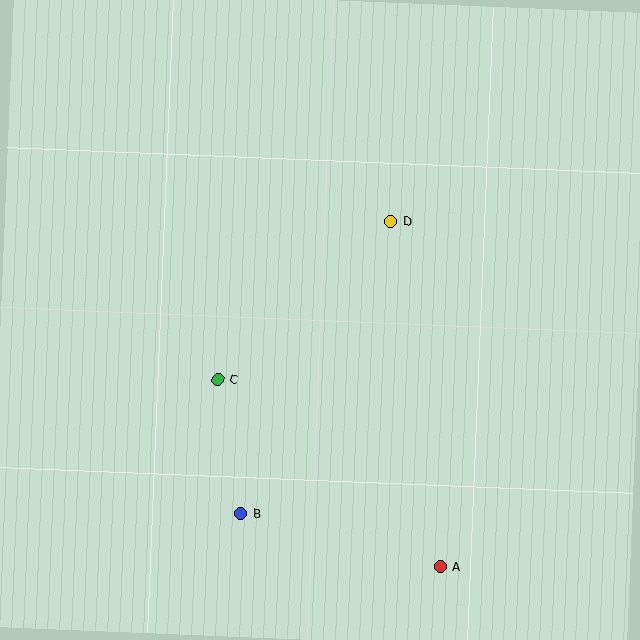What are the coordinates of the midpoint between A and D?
The midpoint between A and D is at (416, 394).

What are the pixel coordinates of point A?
Point A is at (440, 566).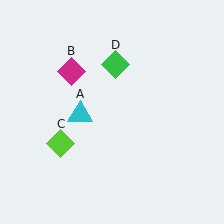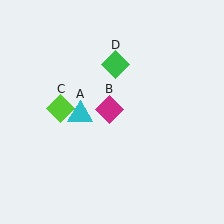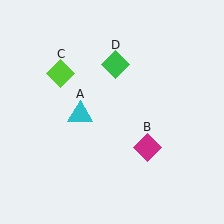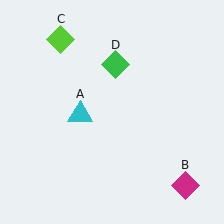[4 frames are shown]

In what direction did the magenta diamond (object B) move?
The magenta diamond (object B) moved down and to the right.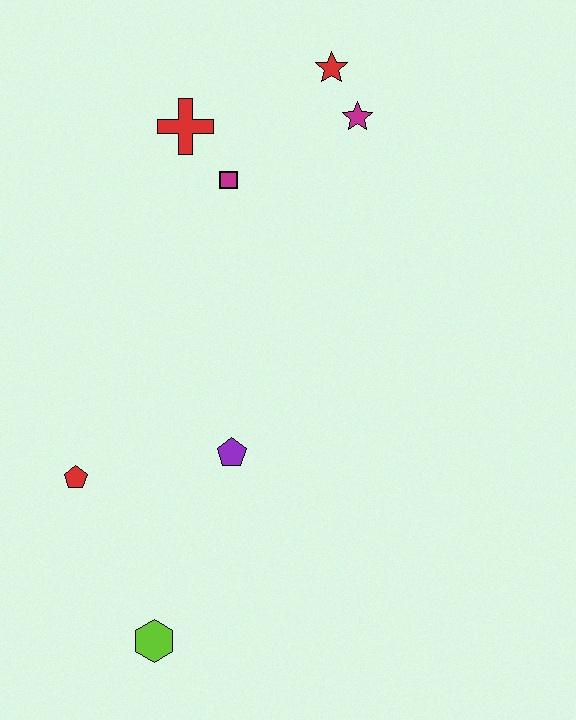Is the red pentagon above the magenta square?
No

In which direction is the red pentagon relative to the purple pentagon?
The red pentagon is to the left of the purple pentagon.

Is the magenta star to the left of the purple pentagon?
No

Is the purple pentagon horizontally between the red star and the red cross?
Yes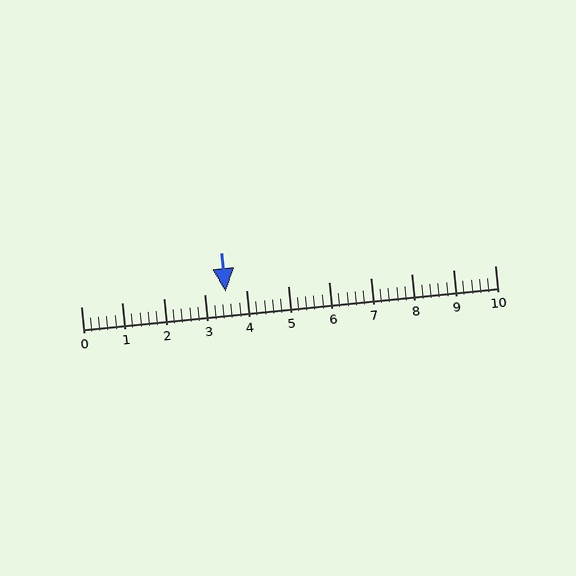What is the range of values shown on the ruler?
The ruler shows values from 0 to 10.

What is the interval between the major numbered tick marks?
The major tick marks are spaced 1 units apart.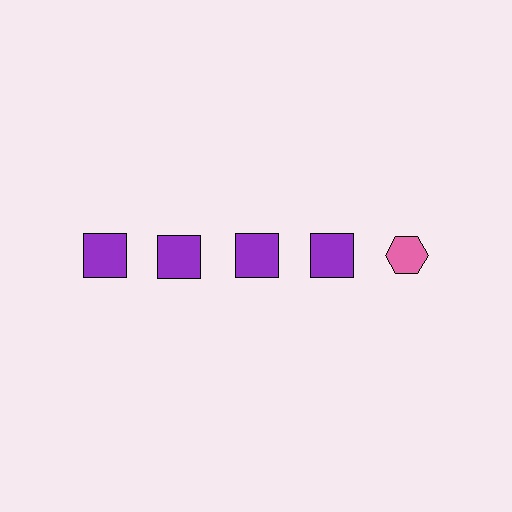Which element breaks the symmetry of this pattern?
The pink hexagon in the top row, rightmost column breaks the symmetry. All other shapes are purple squares.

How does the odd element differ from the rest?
It differs in both color (pink instead of purple) and shape (hexagon instead of square).